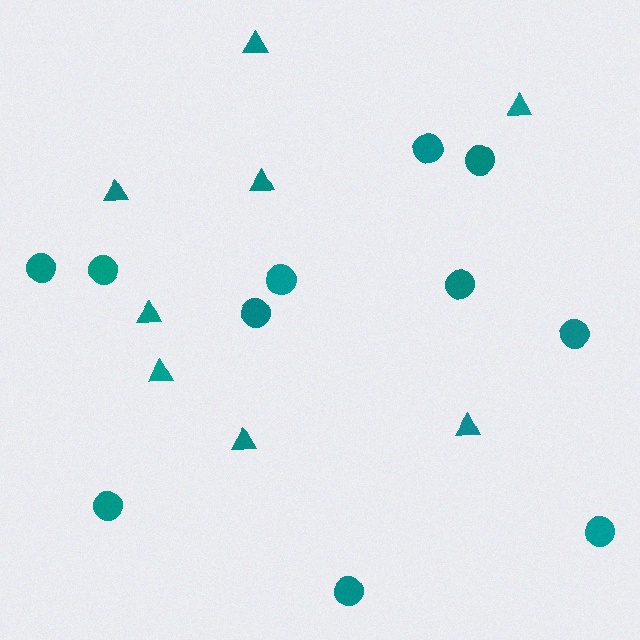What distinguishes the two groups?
There are 2 groups: one group of triangles (8) and one group of circles (11).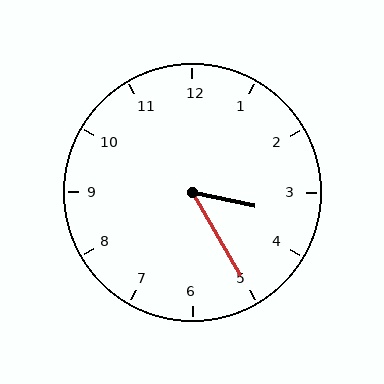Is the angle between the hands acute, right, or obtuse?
It is acute.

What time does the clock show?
3:25.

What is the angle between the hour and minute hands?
Approximately 48 degrees.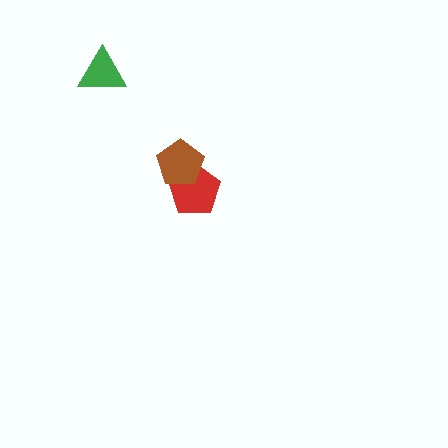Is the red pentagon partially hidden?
Yes, it is partially covered by another shape.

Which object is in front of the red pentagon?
The brown pentagon is in front of the red pentagon.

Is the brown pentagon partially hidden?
No, no other shape covers it.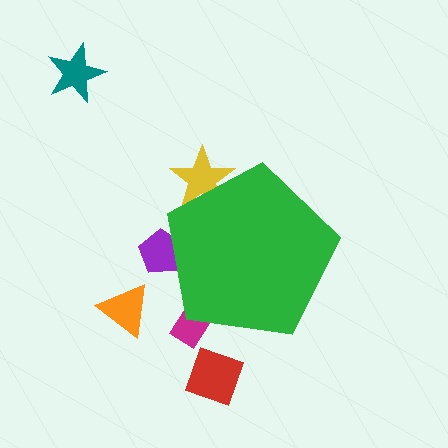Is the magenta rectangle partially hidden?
Yes, the magenta rectangle is partially hidden behind the green pentagon.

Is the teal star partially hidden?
No, the teal star is fully visible.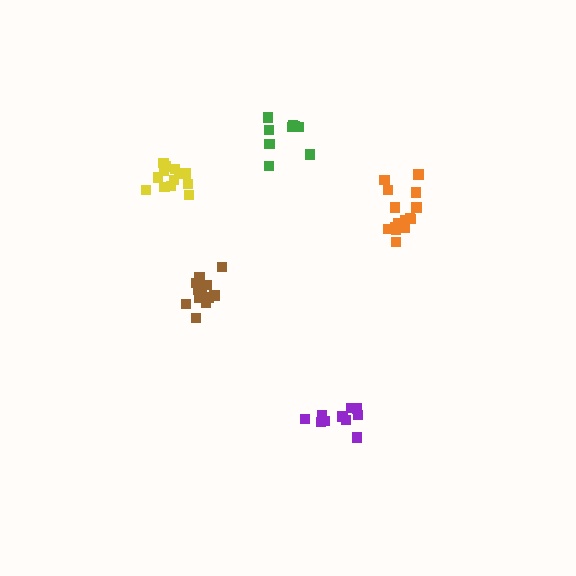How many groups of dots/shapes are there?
There are 5 groups.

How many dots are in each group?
Group 1: 15 dots, Group 2: 13 dots, Group 3: 13 dots, Group 4: 10 dots, Group 5: 9 dots (60 total).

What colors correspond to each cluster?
The clusters are colored: orange, brown, yellow, purple, green.